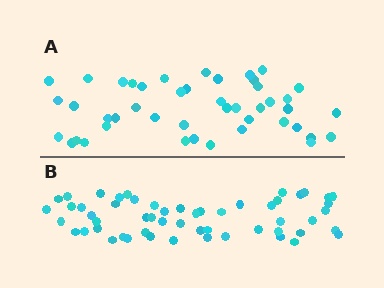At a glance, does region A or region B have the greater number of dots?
Region B (the bottom region) has more dots.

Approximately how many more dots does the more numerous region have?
Region B has roughly 10 or so more dots than region A.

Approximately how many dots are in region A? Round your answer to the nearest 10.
About 40 dots. (The exact count is 45, which rounds to 40.)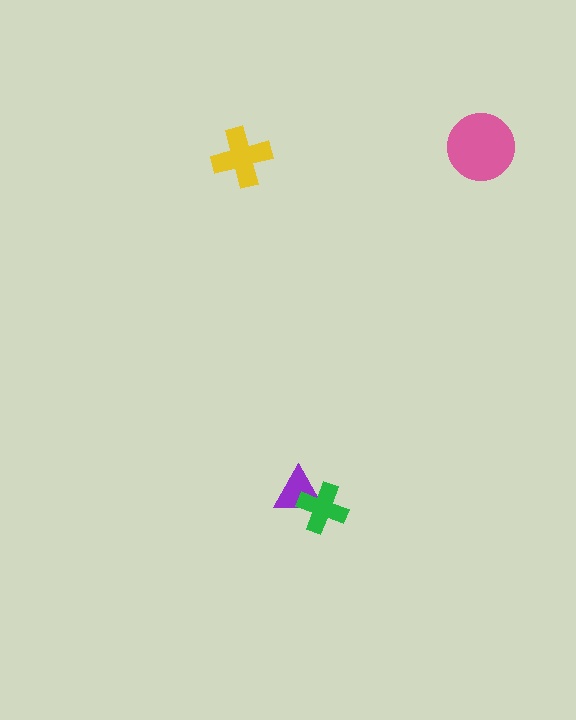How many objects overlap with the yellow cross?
0 objects overlap with the yellow cross.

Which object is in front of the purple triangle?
The green cross is in front of the purple triangle.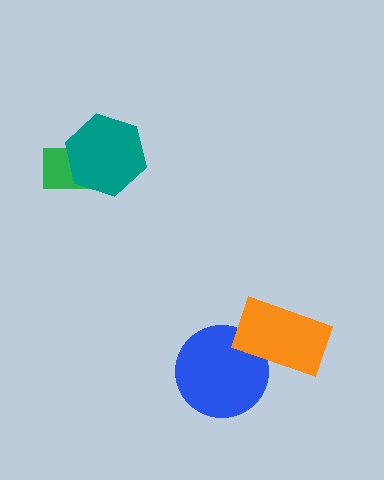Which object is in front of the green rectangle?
The teal hexagon is in front of the green rectangle.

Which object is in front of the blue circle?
The orange rectangle is in front of the blue circle.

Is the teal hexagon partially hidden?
No, no other shape covers it.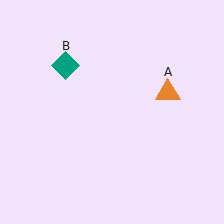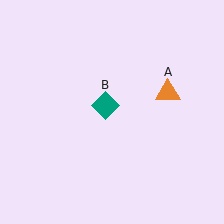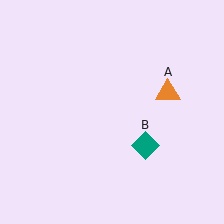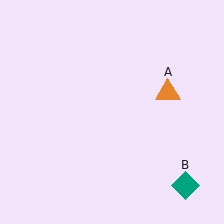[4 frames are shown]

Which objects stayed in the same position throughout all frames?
Orange triangle (object A) remained stationary.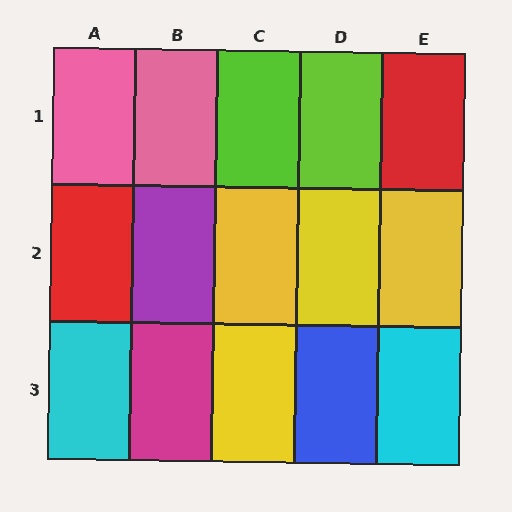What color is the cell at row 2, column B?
Purple.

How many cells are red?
2 cells are red.